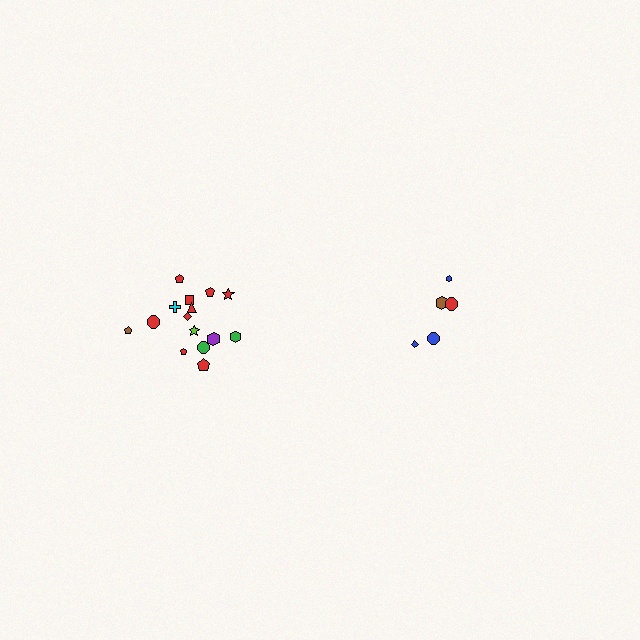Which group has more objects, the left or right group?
The left group.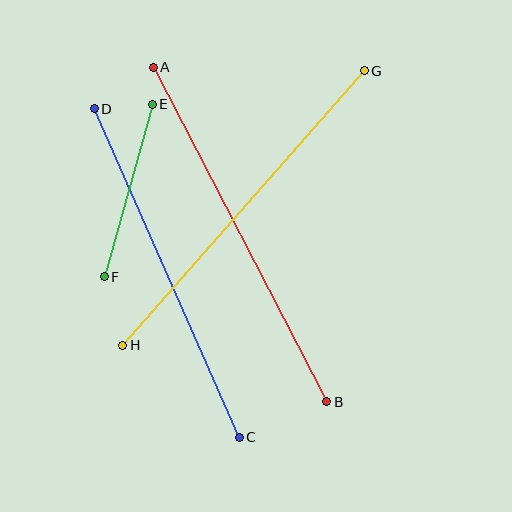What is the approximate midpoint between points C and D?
The midpoint is at approximately (167, 273) pixels.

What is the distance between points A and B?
The distance is approximately 377 pixels.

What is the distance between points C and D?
The distance is approximately 359 pixels.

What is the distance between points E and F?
The distance is approximately 179 pixels.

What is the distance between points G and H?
The distance is approximately 365 pixels.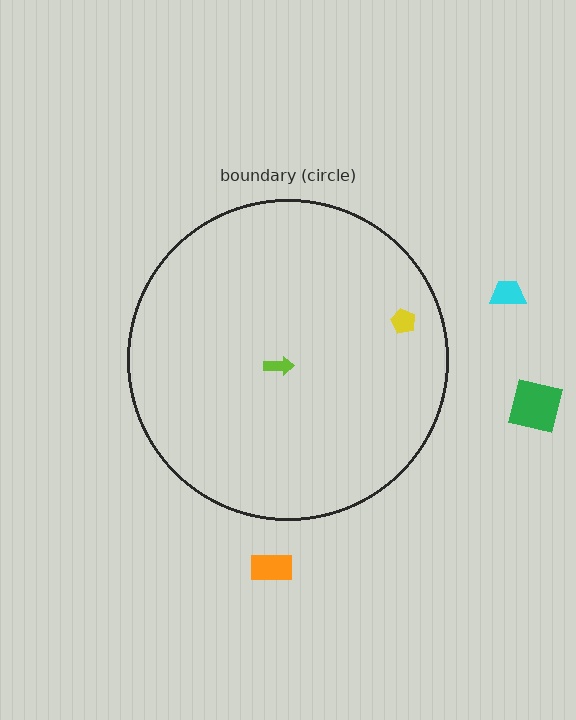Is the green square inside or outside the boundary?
Outside.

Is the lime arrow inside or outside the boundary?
Inside.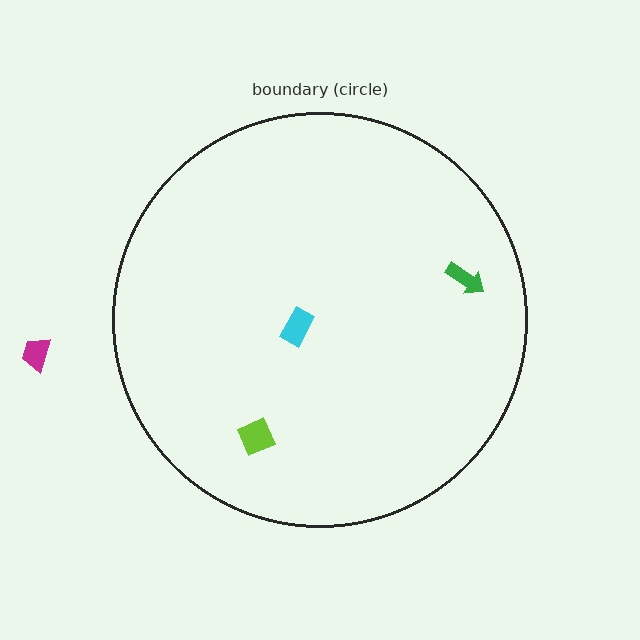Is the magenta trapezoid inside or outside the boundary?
Outside.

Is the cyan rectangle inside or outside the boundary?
Inside.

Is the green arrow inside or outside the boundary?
Inside.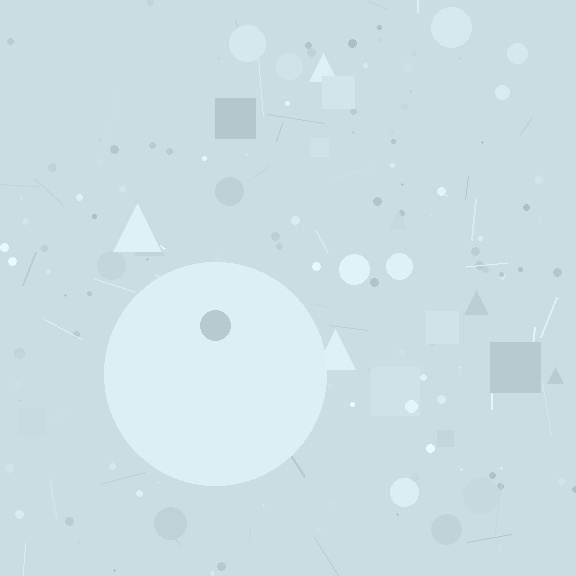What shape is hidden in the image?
A circle is hidden in the image.